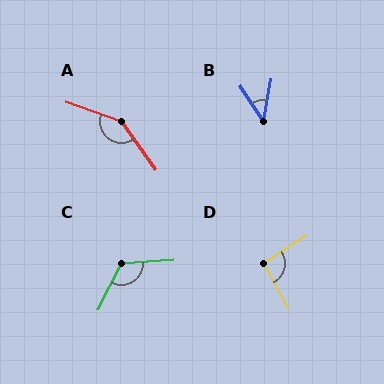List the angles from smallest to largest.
B (44°), D (95°), C (120°), A (145°).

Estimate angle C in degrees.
Approximately 120 degrees.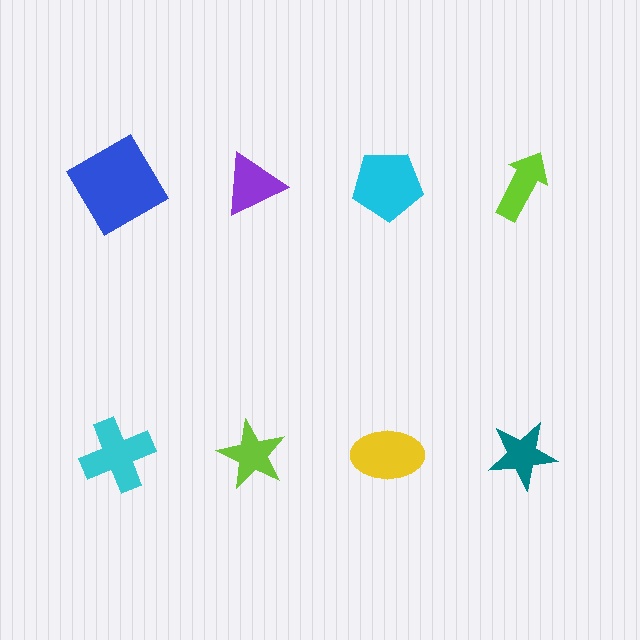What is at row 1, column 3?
A cyan pentagon.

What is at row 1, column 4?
A lime arrow.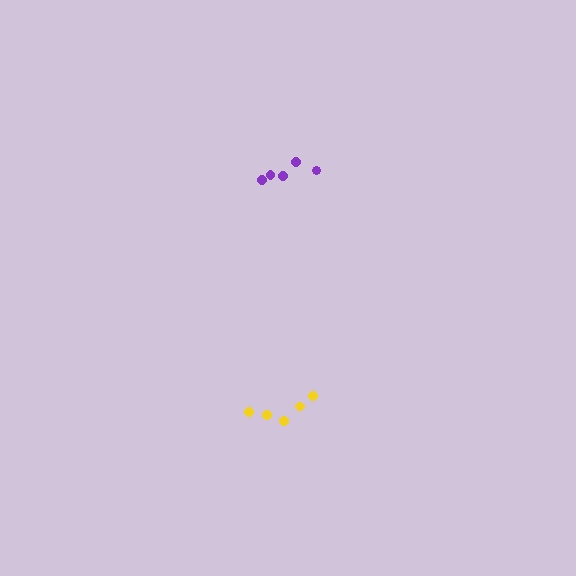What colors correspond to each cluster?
The clusters are colored: purple, yellow.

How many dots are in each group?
Group 1: 5 dots, Group 2: 5 dots (10 total).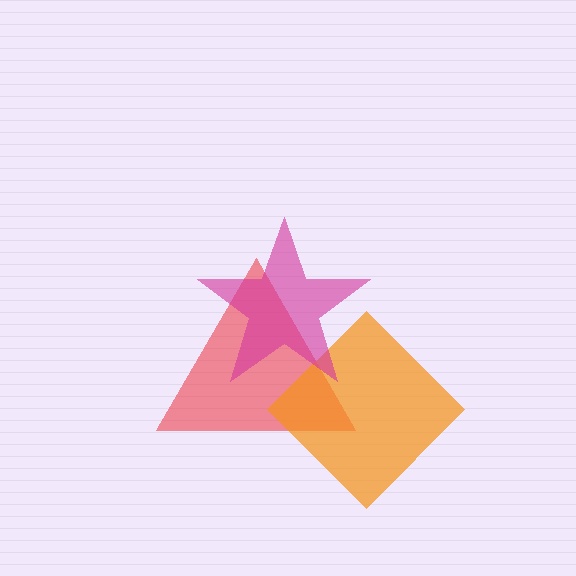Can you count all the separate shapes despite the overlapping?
Yes, there are 3 separate shapes.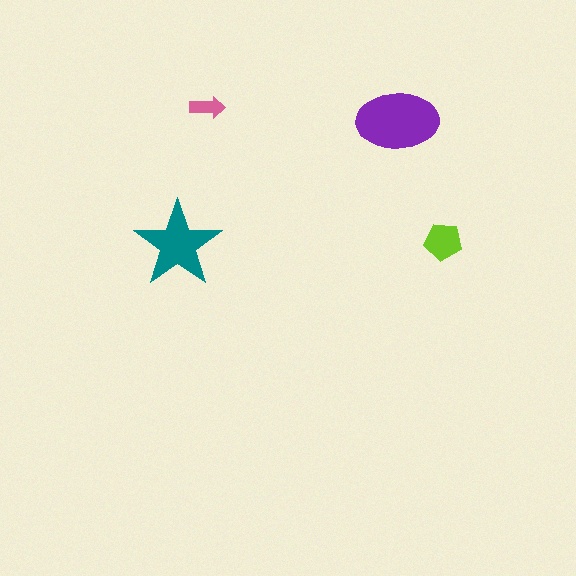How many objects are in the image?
There are 4 objects in the image.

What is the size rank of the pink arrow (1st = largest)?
4th.